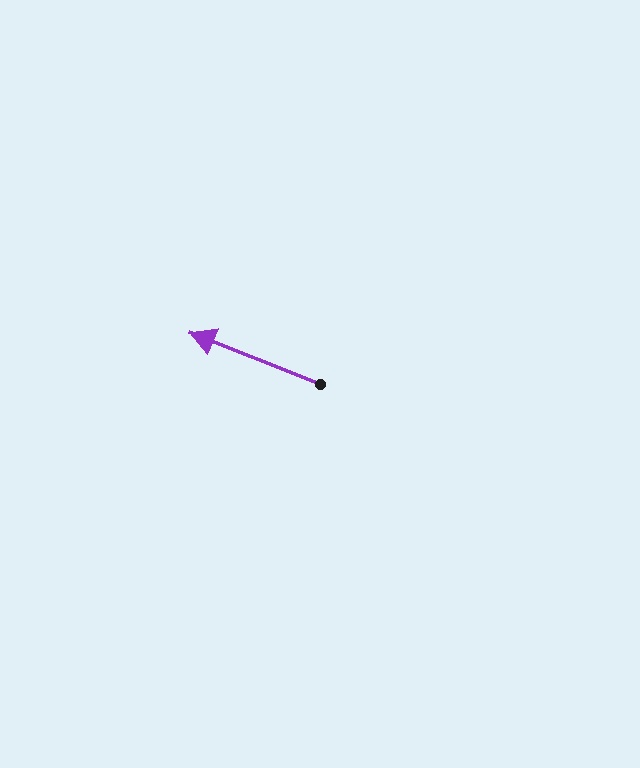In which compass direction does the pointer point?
West.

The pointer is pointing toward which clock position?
Roughly 10 o'clock.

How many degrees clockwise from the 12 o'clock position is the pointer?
Approximately 292 degrees.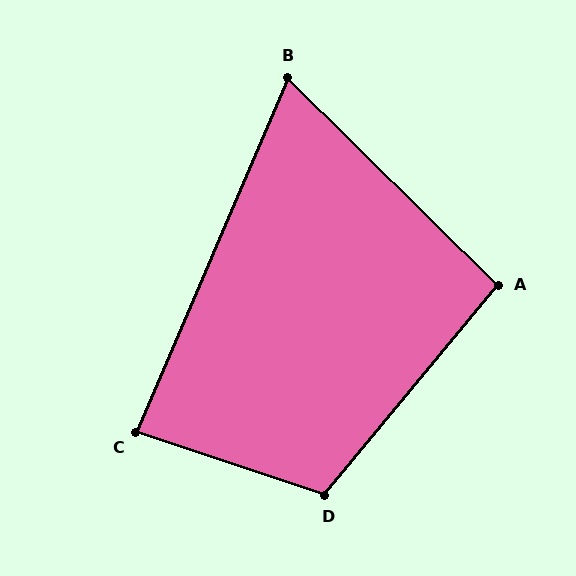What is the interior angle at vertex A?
Approximately 95 degrees (approximately right).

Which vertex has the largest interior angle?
D, at approximately 111 degrees.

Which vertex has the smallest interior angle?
B, at approximately 69 degrees.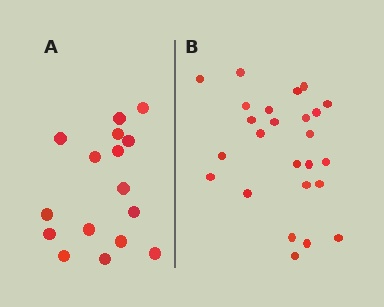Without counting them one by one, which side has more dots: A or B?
Region B (the right region) has more dots.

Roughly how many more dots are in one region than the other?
Region B has roughly 8 or so more dots than region A.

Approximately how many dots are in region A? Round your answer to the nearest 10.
About 20 dots. (The exact count is 16, which rounds to 20.)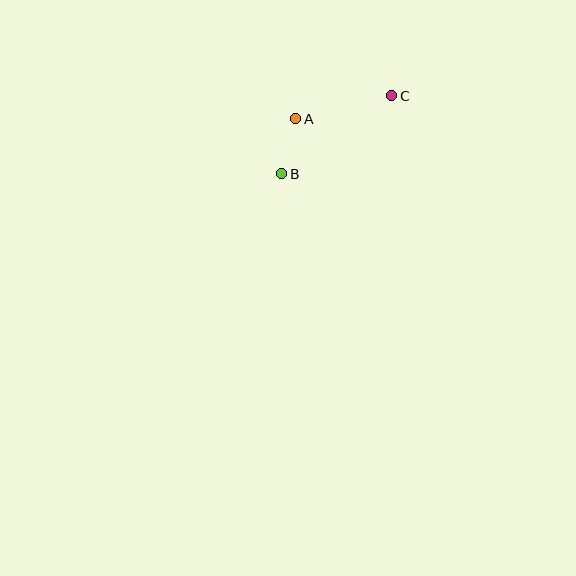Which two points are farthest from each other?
Points B and C are farthest from each other.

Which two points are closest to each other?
Points A and B are closest to each other.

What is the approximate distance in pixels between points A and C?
The distance between A and C is approximately 99 pixels.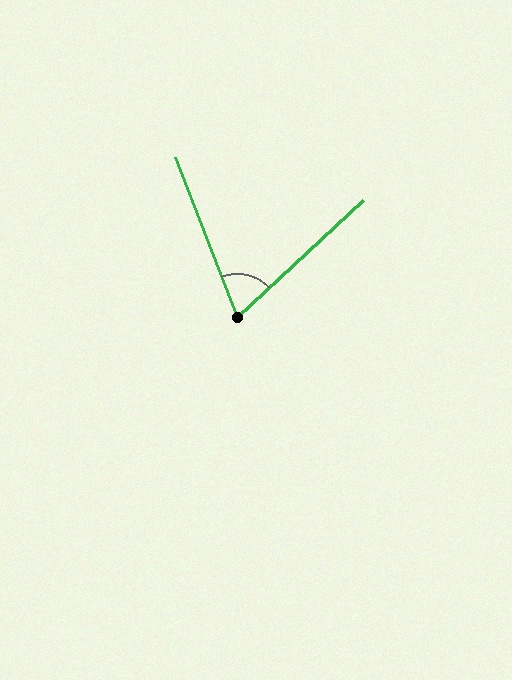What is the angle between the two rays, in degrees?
Approximately 68 degrees.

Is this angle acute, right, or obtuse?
It is acute.